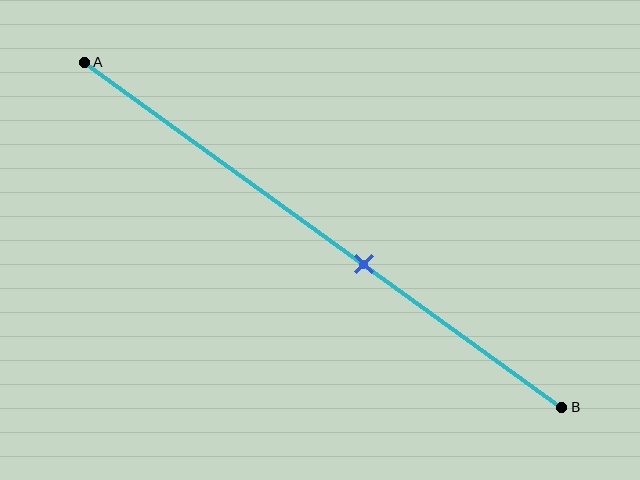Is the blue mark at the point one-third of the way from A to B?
No, the mark is at about 60% from A, not at the 33% one-third point.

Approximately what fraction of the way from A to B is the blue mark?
The blue mark is approximately 60% of the way from A to B.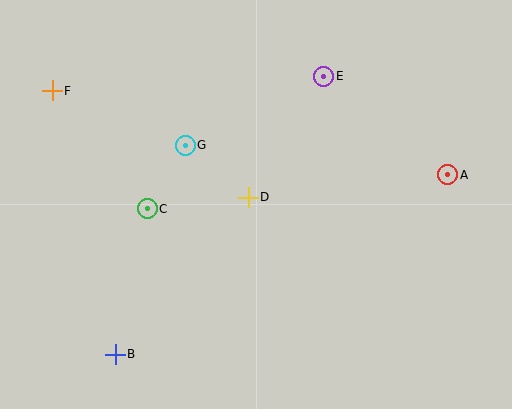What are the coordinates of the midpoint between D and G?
The midpoint between D and G is at (217, 171).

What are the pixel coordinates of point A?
Point A is at (448, 175).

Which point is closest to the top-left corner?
Point F is closest to the top-left corner.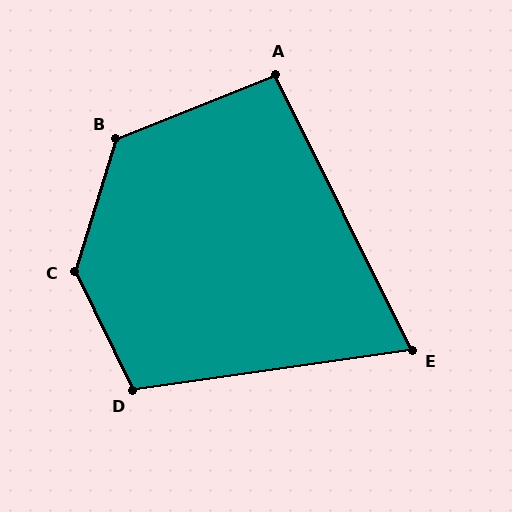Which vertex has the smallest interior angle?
E, at approximately 72 degrees.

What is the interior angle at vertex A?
Approximately 94 degrees (approximately right).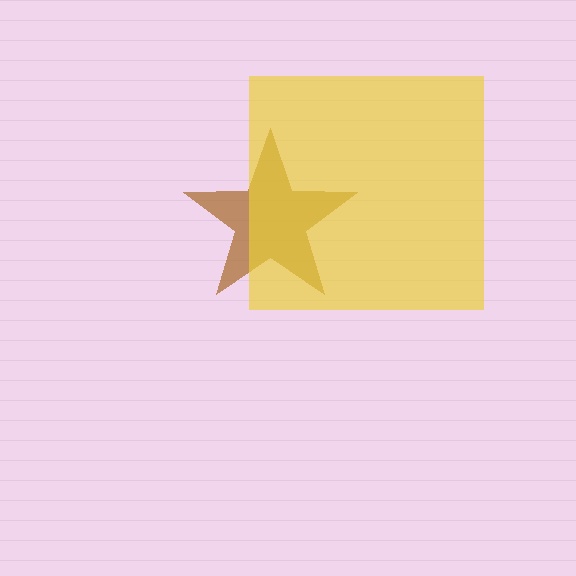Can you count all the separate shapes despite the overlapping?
Yes, there are 2 separate shapes.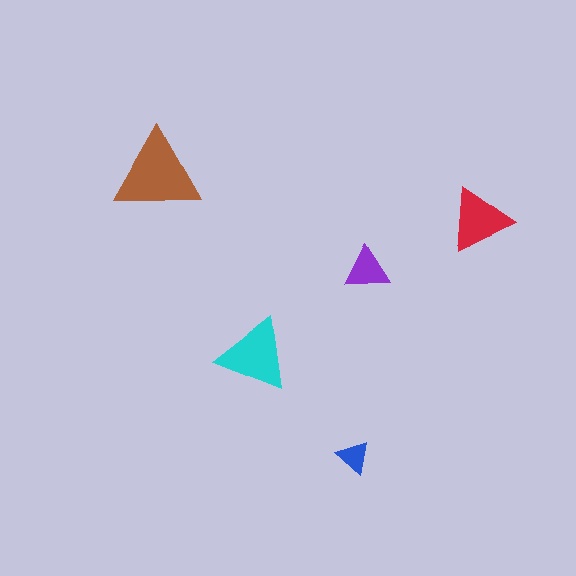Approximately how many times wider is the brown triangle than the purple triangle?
About 2 times wider.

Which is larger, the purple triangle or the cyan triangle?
The cyan one.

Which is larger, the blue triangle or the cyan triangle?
The cyan one.